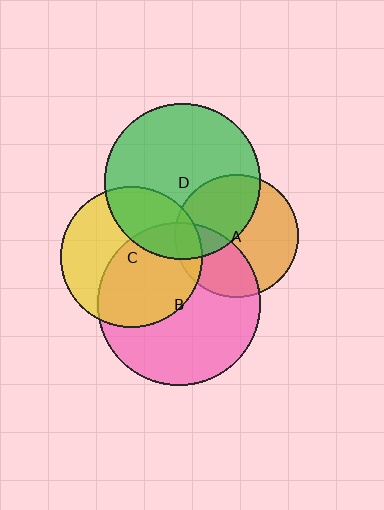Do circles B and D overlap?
Yes.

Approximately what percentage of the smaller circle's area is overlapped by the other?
Approximately 15%.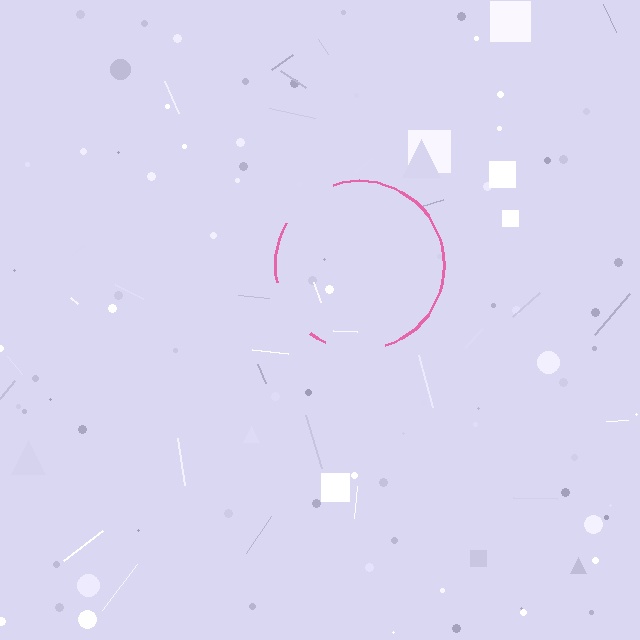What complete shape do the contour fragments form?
The contour fragments form a circle.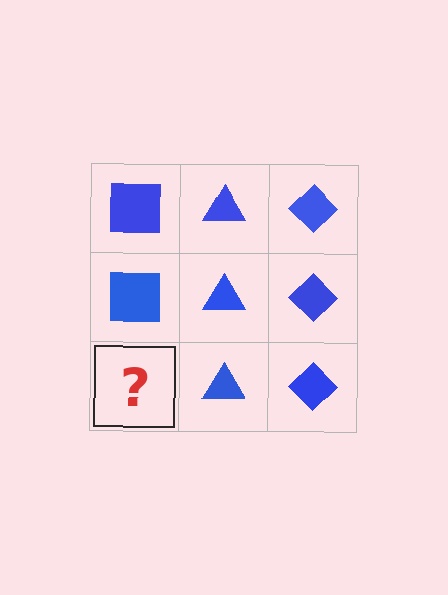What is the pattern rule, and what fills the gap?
The rule is that each column has a consistent shape. The gap should be filled with a blue square.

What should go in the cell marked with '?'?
The missing cell should contain a blue square.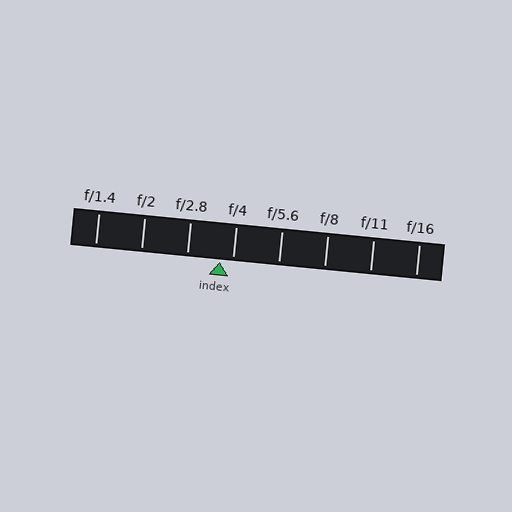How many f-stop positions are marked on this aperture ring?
There are 8 f-stop positions marked.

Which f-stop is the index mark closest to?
The index mark is closest to f/4.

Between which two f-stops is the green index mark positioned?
The index mark is between f/2.8 and f/4.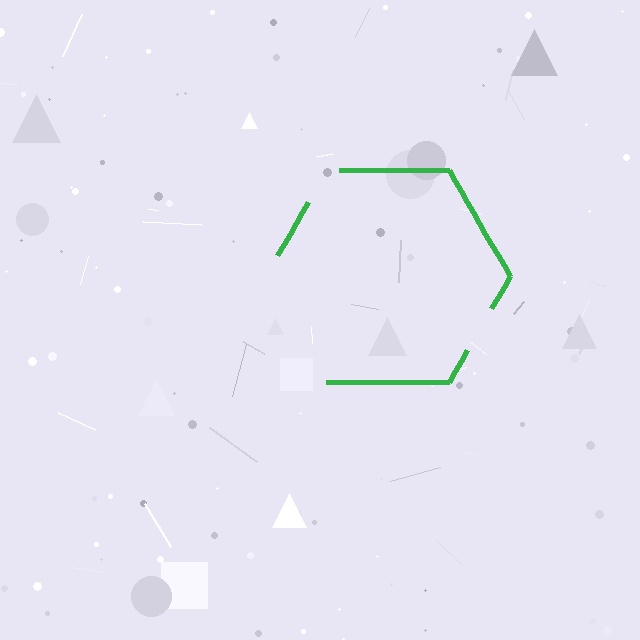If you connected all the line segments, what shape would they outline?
They would outline a hexagon.